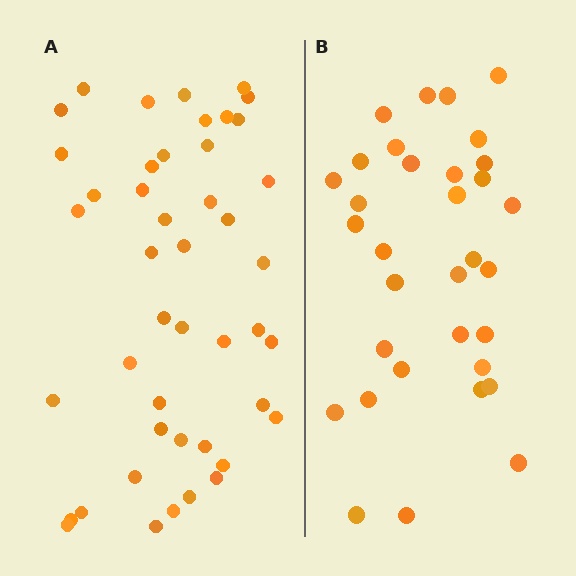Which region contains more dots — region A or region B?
Region A (the left region) has more dots.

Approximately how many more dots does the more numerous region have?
Region A has roughly 12 or so more dots than region B.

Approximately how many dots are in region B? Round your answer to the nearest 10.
About 30 dots. (The exact count is 33, which rounds to 30.)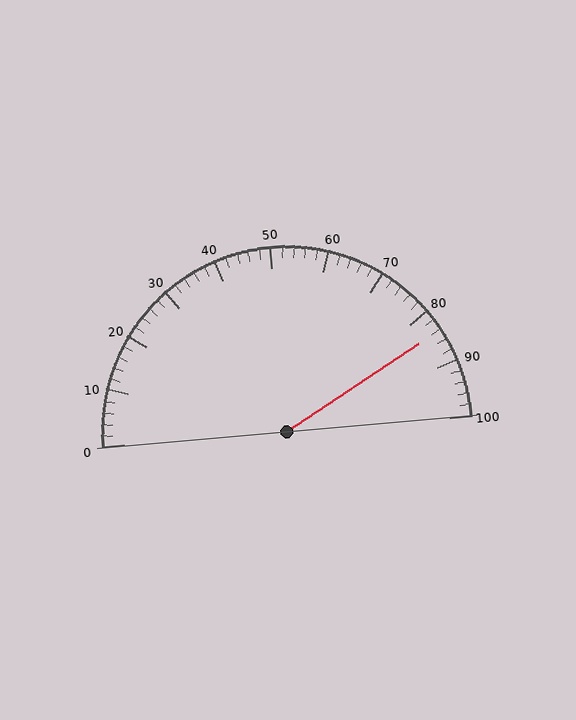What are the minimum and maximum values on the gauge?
The gauge ranges from 0 to 100.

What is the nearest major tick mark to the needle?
The nearest major tick mark is 80.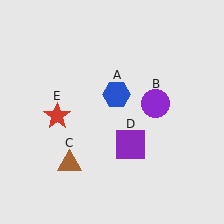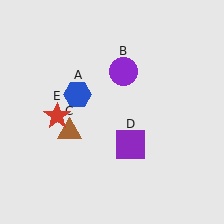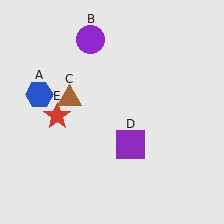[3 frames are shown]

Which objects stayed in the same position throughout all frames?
Purple square (object D) and red star (object E) remained stationary.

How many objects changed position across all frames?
3 objects changed position: blue hexagon (object A), purple circle (object B), brown triangle (object C).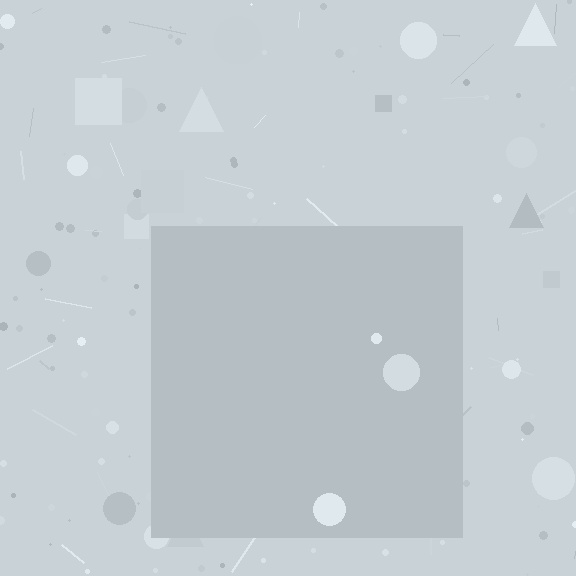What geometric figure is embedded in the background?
A square is embedded in the background.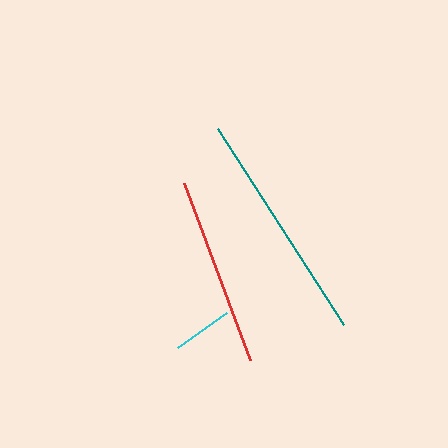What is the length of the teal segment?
The teal segment is approximately 234 pixels long.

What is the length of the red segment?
The red segment is approximately 188 pixels long.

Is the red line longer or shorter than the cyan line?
The red line is longer than the cyan line.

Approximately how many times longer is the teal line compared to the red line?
The teal line is approximately 1.2 times the length of the red line.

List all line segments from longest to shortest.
From longest to shortest: teal, red, cyan.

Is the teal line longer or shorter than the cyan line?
The teal line is longer than the cyan line.